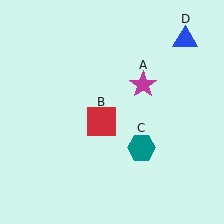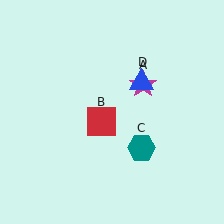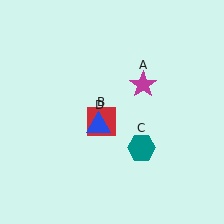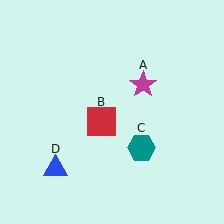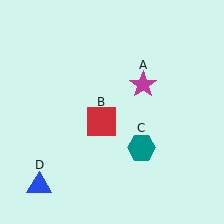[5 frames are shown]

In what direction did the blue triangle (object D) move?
The blue triangle (object D) moved down and to the left.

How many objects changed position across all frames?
1 object changed position: blue triangle (object D).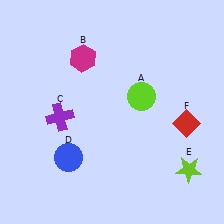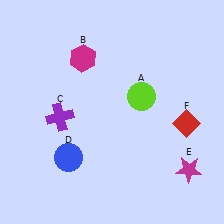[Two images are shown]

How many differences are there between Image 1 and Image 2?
There is 1 difference between the two images.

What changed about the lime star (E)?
In Image 1, E is lime. In Image 2, it changed to magenta.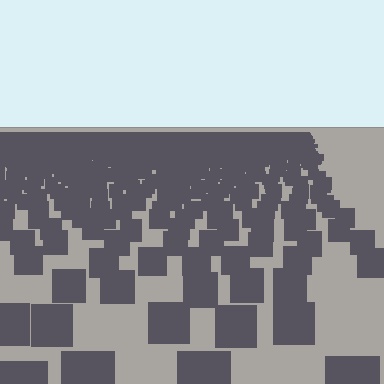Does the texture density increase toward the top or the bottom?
Density increases toward the top.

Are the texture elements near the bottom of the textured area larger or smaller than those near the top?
Larger. Near the bottom, elements are closer to the viewer and appear at a bigger on-screen size.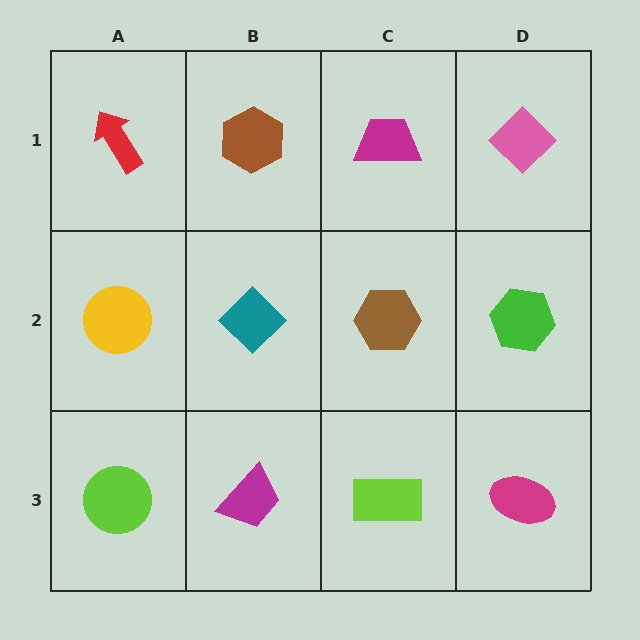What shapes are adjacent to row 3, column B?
A teal diamond (row 2, column B), a lime circle (row 3, column A), a lime rectangle (row 3, column C).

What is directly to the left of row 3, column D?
A lime rectangle.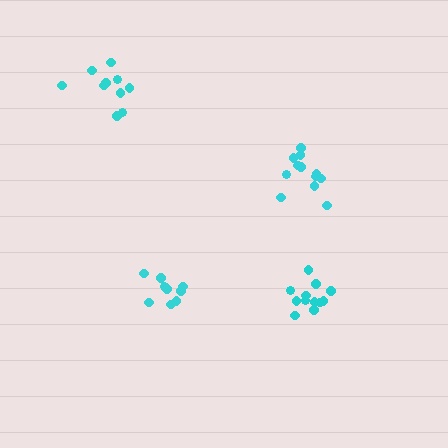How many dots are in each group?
Group 1: 9 dots, Group 2: 12 dots, Group 3: 10 dots, Group 4: 12 dots (43 total).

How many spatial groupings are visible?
There are 4 spatial groupings.